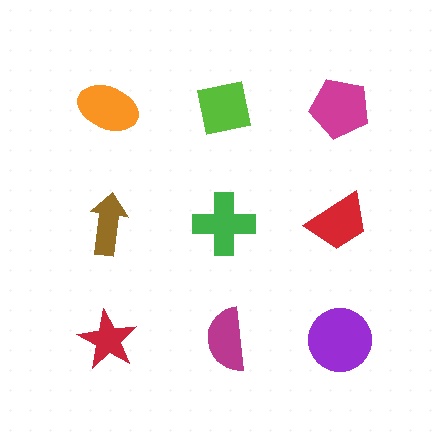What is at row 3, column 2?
A magenta semicircle.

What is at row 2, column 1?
A brown arrow.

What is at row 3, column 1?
A red star.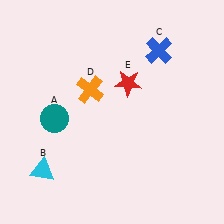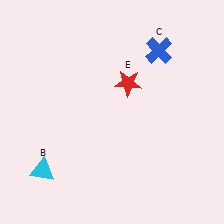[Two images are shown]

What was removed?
The teal circle (A), the orange cross (D) were removed in Image 2.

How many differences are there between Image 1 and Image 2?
There are 2 differences between the two images.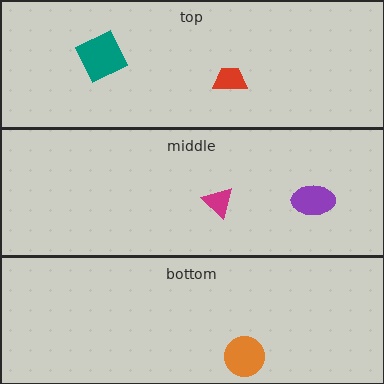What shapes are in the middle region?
The magenta triangle, the purple ellipse.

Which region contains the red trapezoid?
The top region.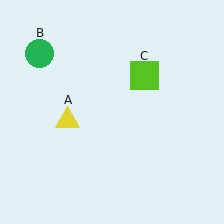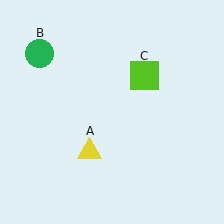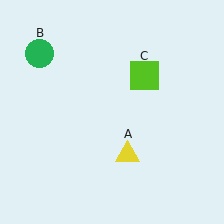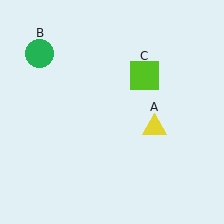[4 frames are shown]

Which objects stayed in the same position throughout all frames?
Green circle (object B) and lime square (object C) remained stationary.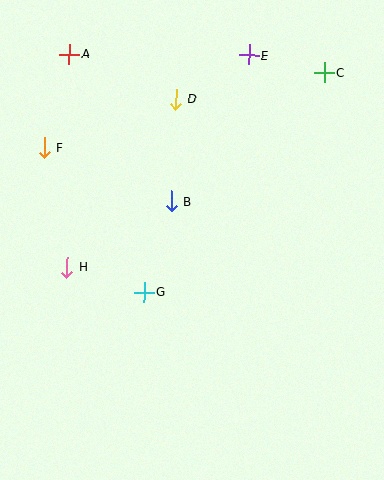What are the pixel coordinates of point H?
Point H is at (67, 267).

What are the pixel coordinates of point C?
Point C is at (324, 72).